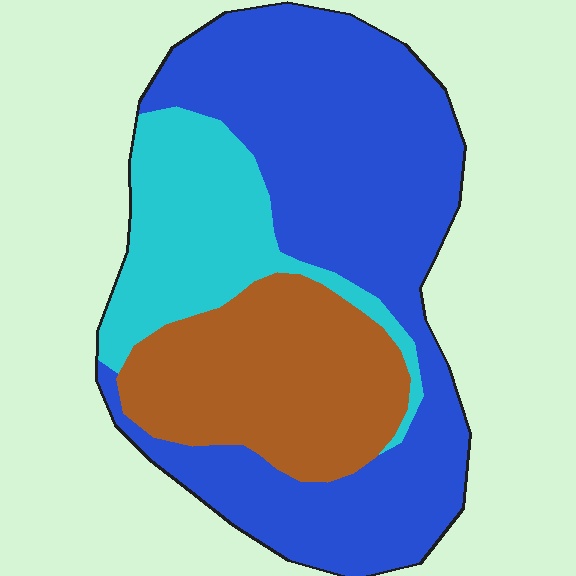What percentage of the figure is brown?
Brown covers around 25% of the figure.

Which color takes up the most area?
Blue, at roughly 55%.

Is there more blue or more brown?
Blue.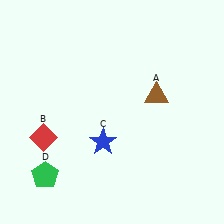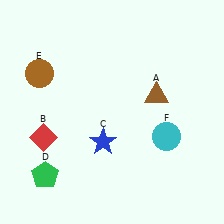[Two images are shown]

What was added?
A brown circle (E), a cyan circle (F) were added in Image 2.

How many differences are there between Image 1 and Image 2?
There are 2 differences between the two images.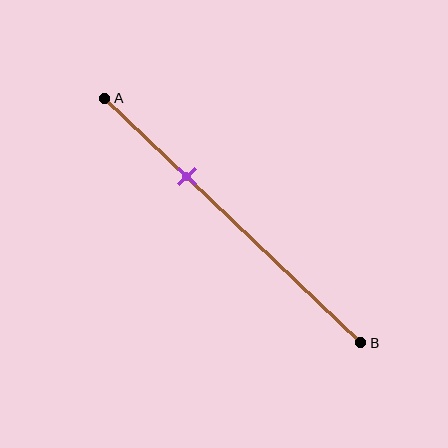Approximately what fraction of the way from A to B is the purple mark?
The purple mark is approximately 30% of the way from A to B.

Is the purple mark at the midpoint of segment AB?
No, the mark is at about 30% from A, not at the 50% midpoint.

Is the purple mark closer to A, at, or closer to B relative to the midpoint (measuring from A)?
The purple mark is closer to point A than the midpoint of segment AB.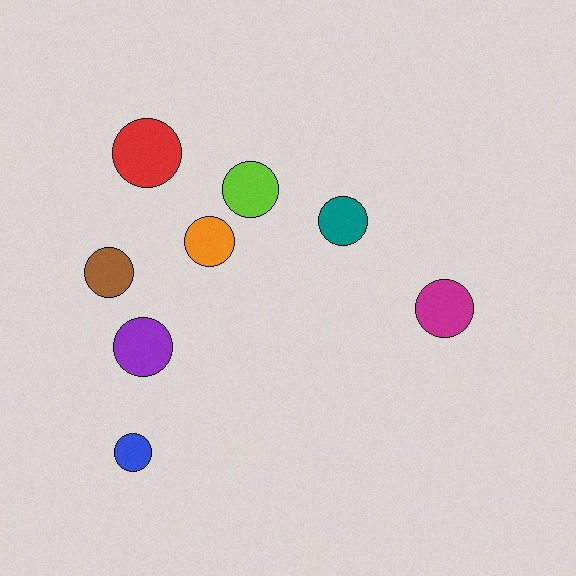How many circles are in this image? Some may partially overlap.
There are 8 circles.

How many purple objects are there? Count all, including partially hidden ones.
There is 1 purple object.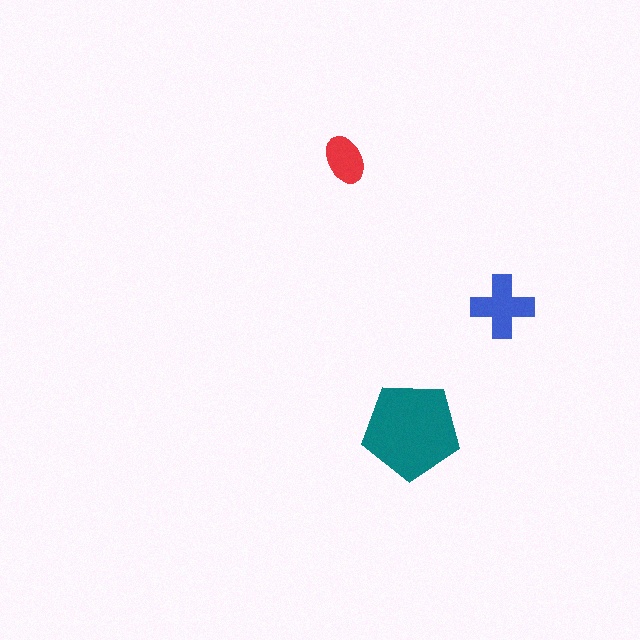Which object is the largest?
The teal pentagon.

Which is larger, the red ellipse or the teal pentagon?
The teal pentagon.